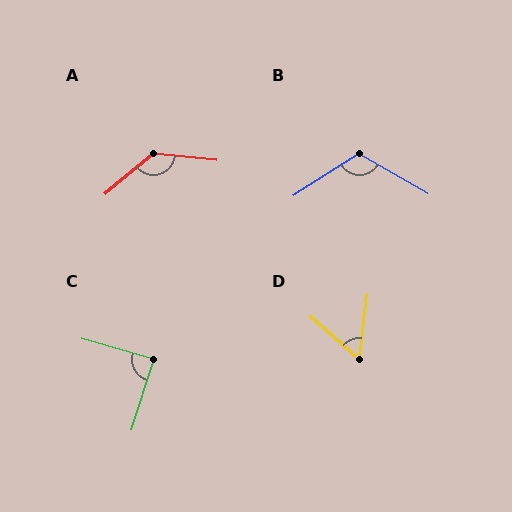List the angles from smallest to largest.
D (55°), C (89°), B (117°), A (135°).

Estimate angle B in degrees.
Approximately 117 degrees.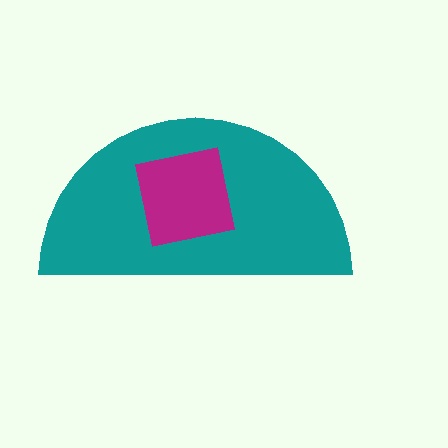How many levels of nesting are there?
2.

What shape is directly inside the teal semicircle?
The magenta square.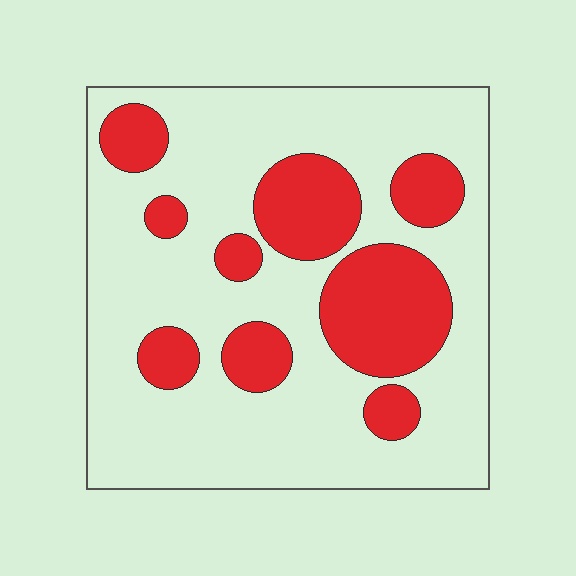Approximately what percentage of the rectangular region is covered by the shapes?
Approximately 25%.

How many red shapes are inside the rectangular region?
9.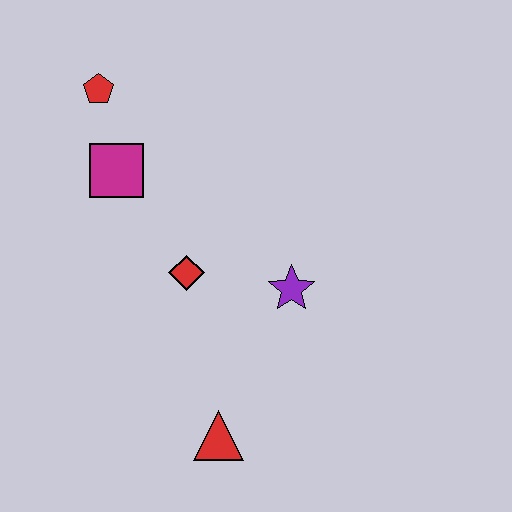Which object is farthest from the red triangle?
The red pentagon is farthest from the red triangle.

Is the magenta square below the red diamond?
No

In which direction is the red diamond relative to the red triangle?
The red diamond is above the red triangle.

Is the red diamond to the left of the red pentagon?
No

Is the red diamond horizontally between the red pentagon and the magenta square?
No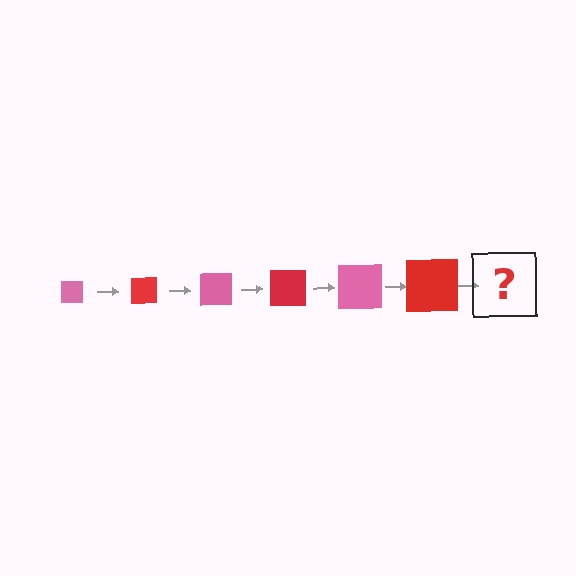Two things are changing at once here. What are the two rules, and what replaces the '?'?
The two rules are that the square grows larger each step and the color cycles through pink and red. The '?' should be a pink square, larger than the previous one.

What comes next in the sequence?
The next element should be a pink square, larger than the previous one.